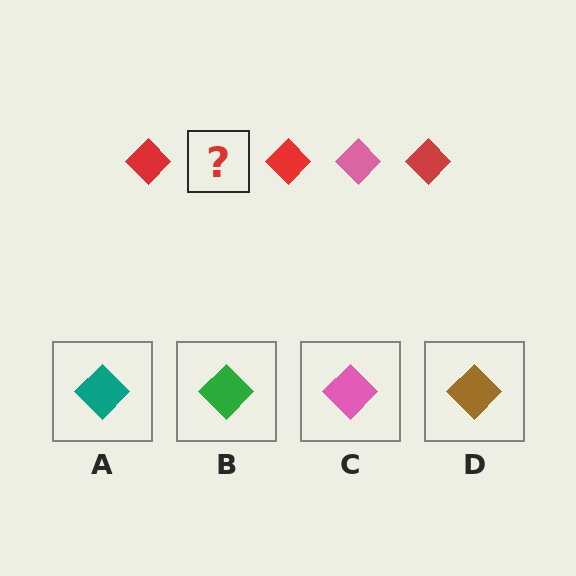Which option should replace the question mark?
Option C.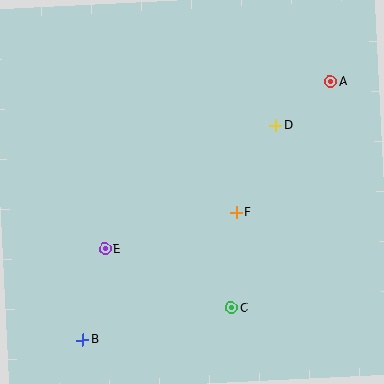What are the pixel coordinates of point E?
Point E is at (105, 249).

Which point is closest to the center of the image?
Point F at (236, 213) is closest to the center.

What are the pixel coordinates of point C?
Point C is at (231, 308).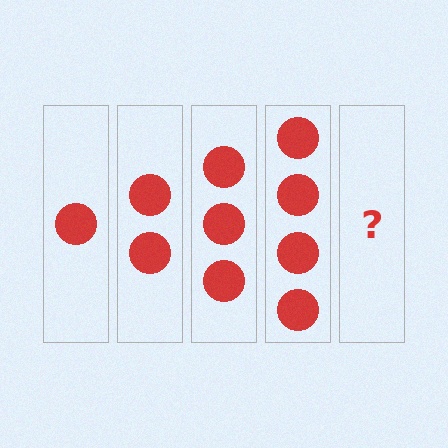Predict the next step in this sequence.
The next step is 5 circles.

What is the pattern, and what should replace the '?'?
The pattern is that each step adds one more circle. The '?' should be 5 circles.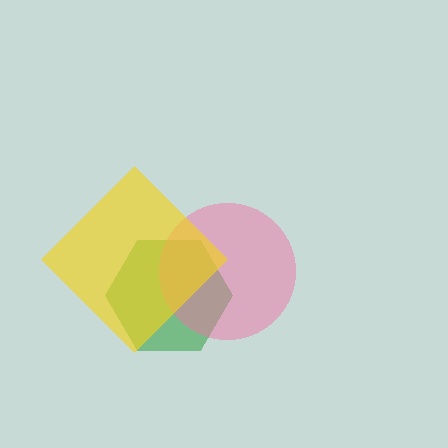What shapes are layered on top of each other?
The layered shapes are: a green hexagon, a pink circle, a yellow diamond.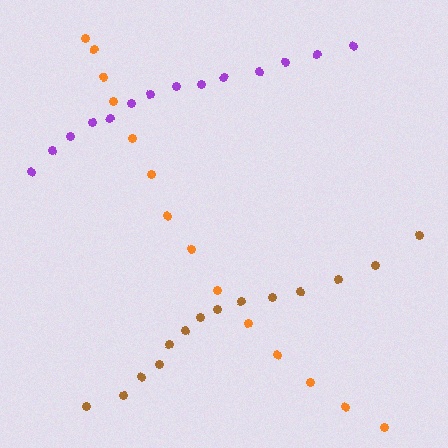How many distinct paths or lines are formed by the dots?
There are 3 distinct paths.